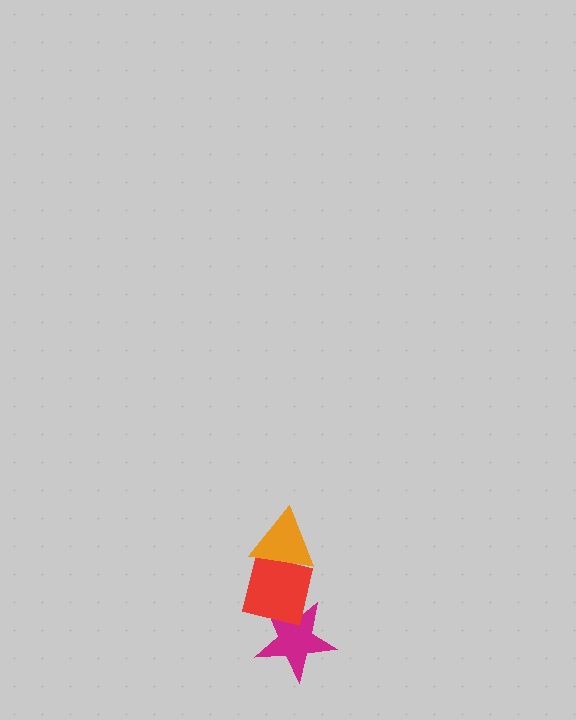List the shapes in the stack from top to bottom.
From top to bottom: the orange triangle, the red square, the magenta star.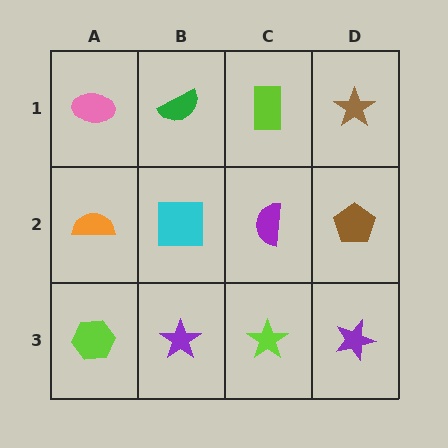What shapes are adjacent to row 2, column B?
A green semicircle (row 1, column B), a purple star (row 3, column B), an orange semicircle (row 2, column A), a purple semicircle (row 2, column C).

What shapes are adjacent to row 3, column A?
An orange semicircle (row 2, column A), a purple star (row 3, column B).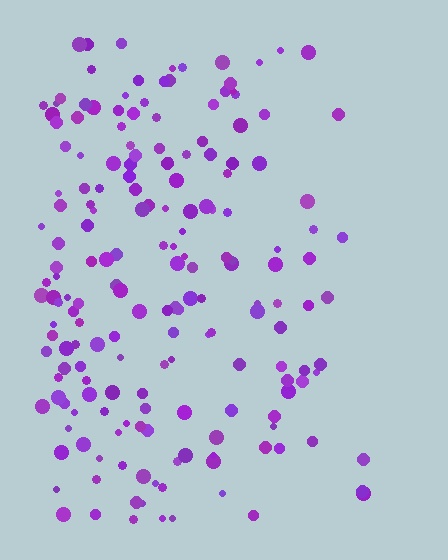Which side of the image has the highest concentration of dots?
The left.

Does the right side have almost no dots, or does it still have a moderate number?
Still a moderate number, just noticeably fewer than the left.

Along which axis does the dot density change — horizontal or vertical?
Horizontal.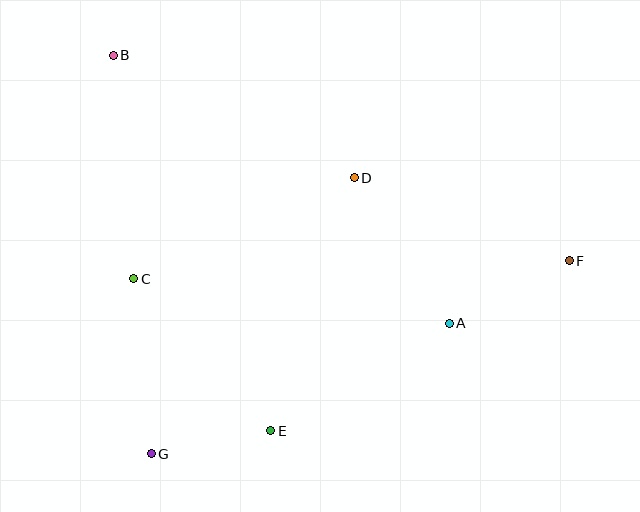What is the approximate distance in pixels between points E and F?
The distance between E and F is approximately 344 pixels.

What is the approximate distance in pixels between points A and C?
The distance between A and C is approximately 319 pixels.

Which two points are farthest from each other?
Points B and F are farthest from each other.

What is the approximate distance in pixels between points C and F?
The distance between C and F is approximately 436 pixels.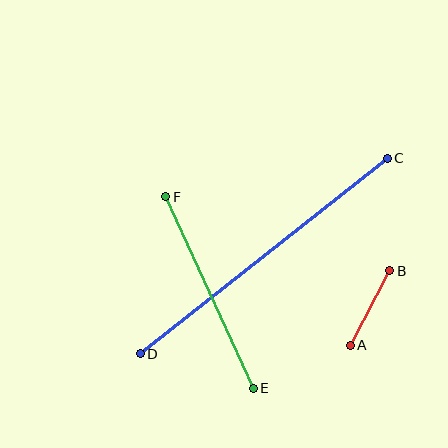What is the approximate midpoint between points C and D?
The midpoint is at approximately (264, 256) pixels.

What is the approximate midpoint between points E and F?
The midpoint is at approximately (209, 293) pixels.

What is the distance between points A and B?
The distance is approximately 84 pixels.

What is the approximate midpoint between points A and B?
The midpoint is at approximately (370, 308) pixels.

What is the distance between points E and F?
The distance is approximately 210 pixels.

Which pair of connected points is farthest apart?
Points C and D are farthest apart.